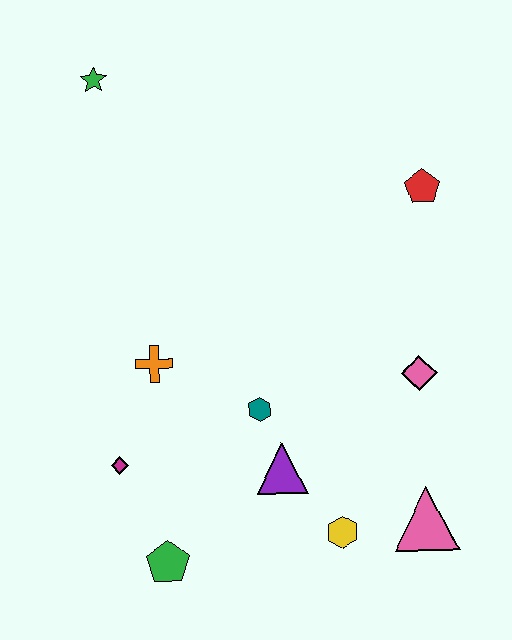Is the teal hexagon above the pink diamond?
No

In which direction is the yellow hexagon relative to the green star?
The yellow hexagon is below the green star.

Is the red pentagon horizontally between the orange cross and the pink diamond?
No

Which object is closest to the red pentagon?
The pink diamond is closest to the red pentagon.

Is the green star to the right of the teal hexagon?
No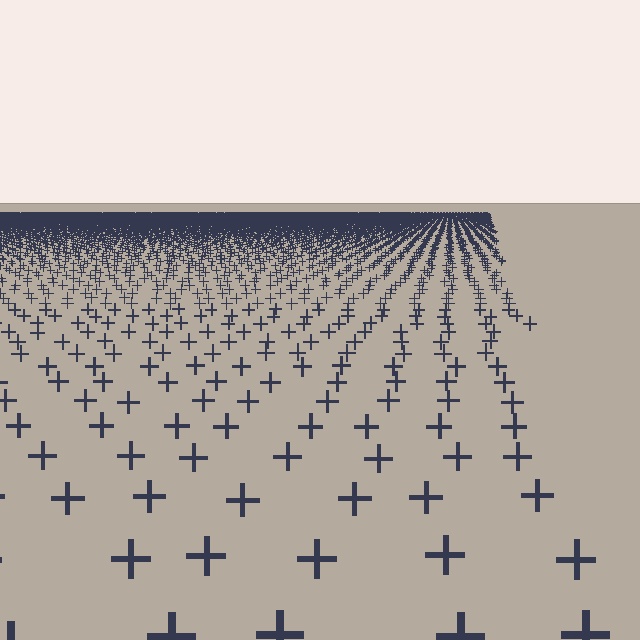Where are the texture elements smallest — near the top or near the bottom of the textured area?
Near the top.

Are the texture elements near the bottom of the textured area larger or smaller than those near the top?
Larger. Near the bottom, elements are closer to the viewer and appear at a bigger on-screen size.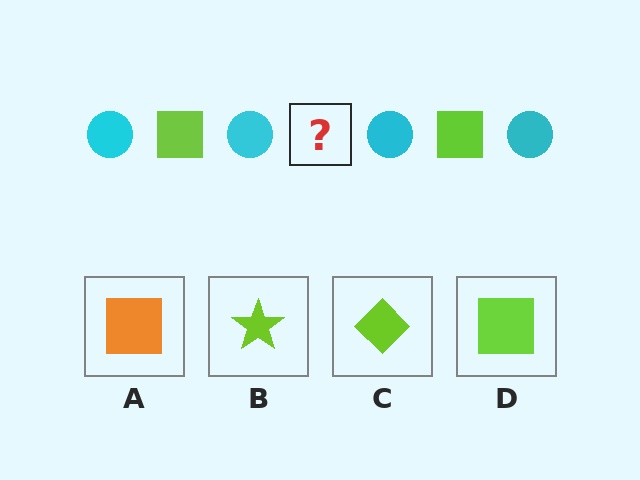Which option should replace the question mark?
Option D.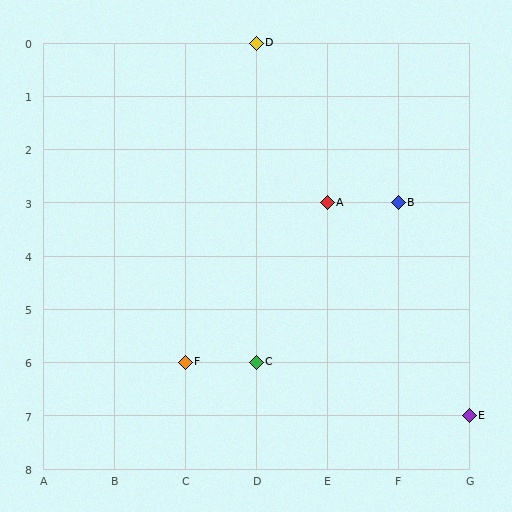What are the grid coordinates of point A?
Point A is at grid coordinates (E, 3).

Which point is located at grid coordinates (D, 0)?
Point D is at (D, 0).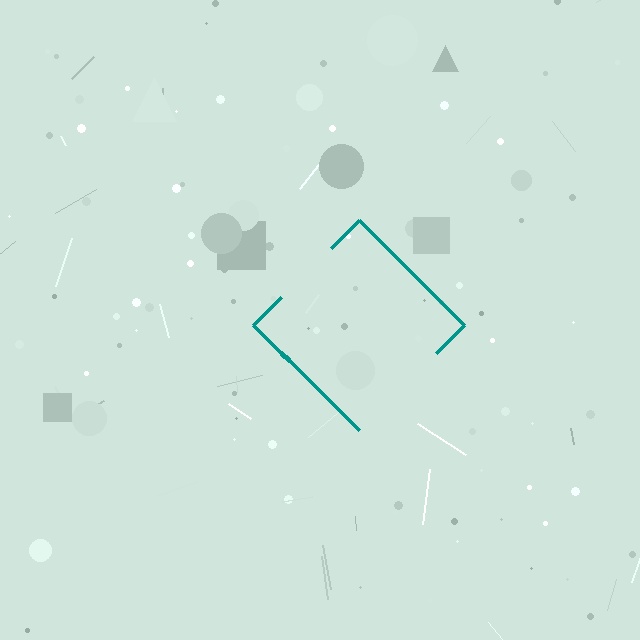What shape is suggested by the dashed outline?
The dashed outline suggests a diamond.